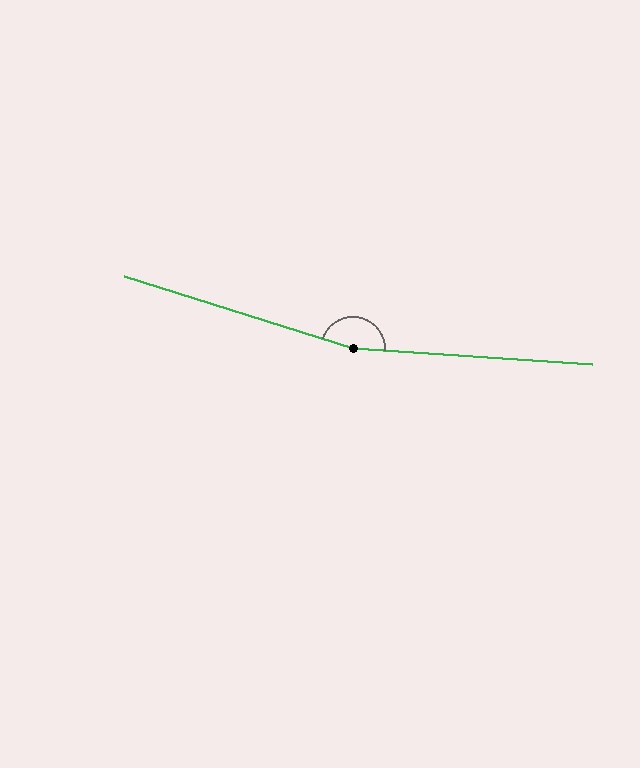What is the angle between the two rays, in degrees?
Approximately 166 degrees.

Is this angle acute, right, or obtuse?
It is obtuse.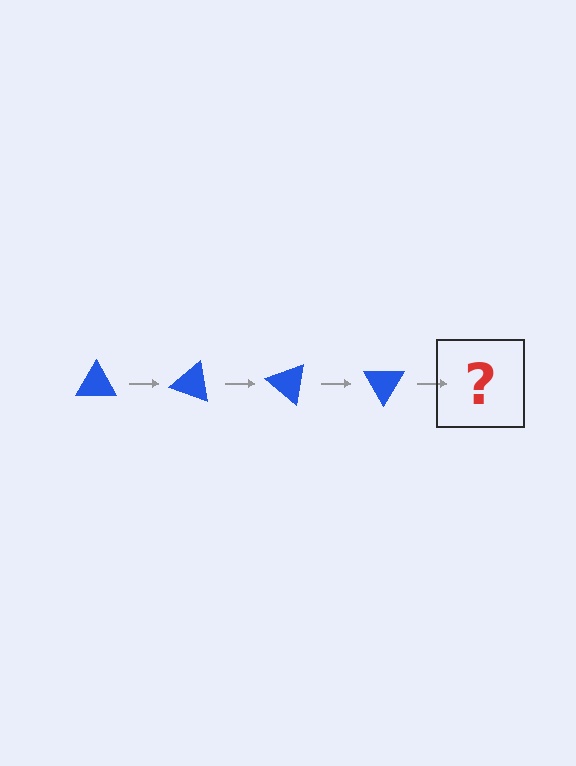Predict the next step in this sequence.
The next step is a blue triangle rotated 80 degrees.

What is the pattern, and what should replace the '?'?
The pattern is that the triangle rotates 20 degrees each step. The '?' should be a blue triangle rotated 80 degrees.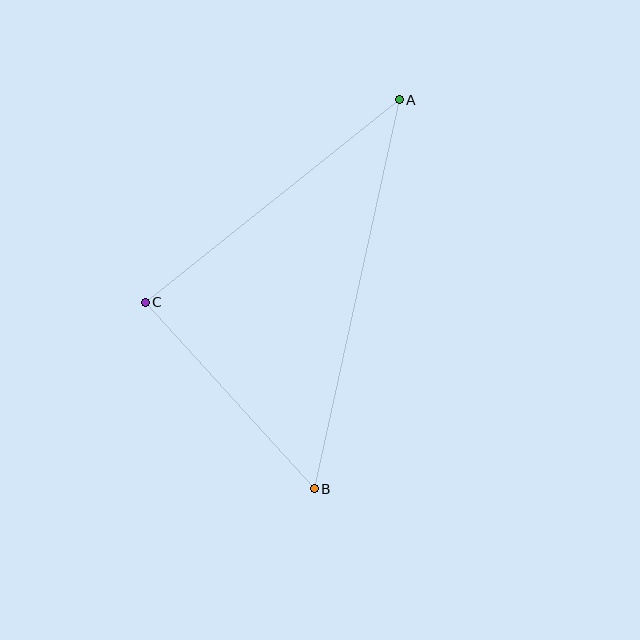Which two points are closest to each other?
Points B and C are closest to each other.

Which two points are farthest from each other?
Points A and B are farthest from each other.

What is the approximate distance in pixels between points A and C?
The distance between A and C is approximately 325 pixels.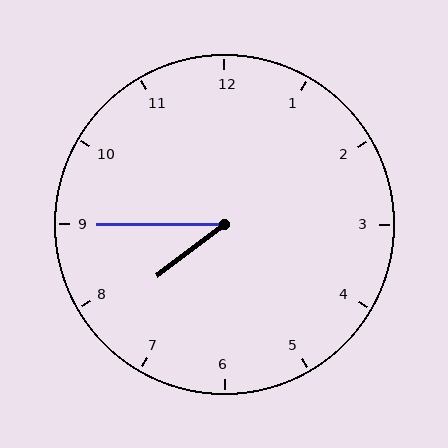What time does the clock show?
7:45.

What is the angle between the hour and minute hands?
Approximately 38 degrees.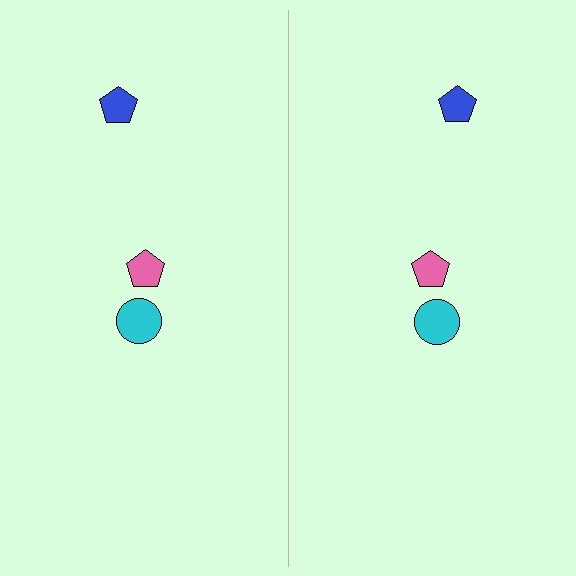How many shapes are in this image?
There are 6 shapes in this image.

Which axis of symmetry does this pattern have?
The pattern has a vertical axis of symmetry running through the center of the image.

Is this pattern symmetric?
Yes, this pattern has bilateral (reflection) symmetry.